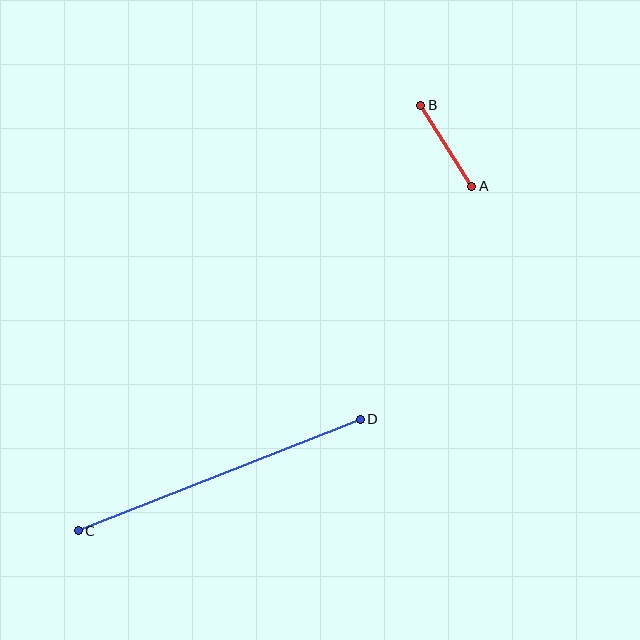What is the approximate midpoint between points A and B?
The midpoint is at approximately (446, 146) pixels.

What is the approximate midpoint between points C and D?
The midpoint is at approximately (219, 475) pixels.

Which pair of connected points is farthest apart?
Points C and D are farthest apart.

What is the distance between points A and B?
The distance is approximately 96 pixels.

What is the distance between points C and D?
The distance is approximately 303 pixels.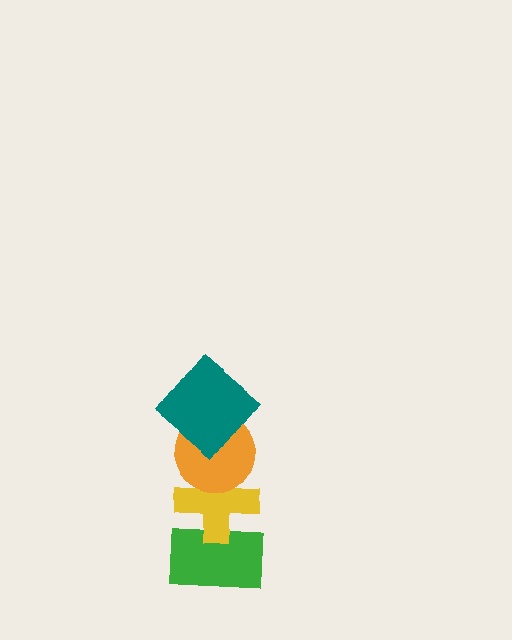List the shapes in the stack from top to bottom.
From top to bottom: the teal diamond, the orange circle, the yellow cross, the green rectangle.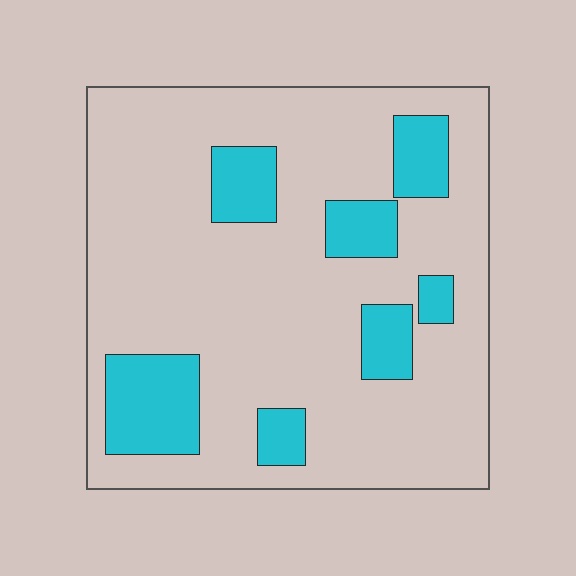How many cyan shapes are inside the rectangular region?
7.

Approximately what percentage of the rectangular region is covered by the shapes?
Approximately 20%.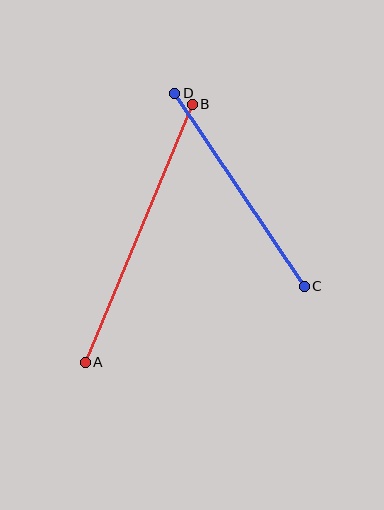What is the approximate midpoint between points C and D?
The midpoint is at approximately (240, 190) pixels.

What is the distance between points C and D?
The distance is approximately 232 pixels.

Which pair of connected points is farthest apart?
Points A and B are farthest apart.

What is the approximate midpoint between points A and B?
The midpoint is at approximately (139, 233) pixels.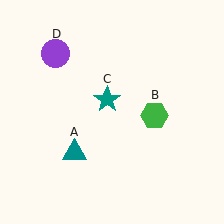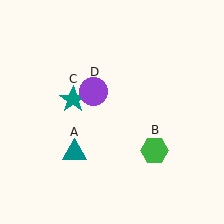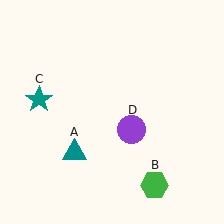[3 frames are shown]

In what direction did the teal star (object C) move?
The teal star (object C) moved left.